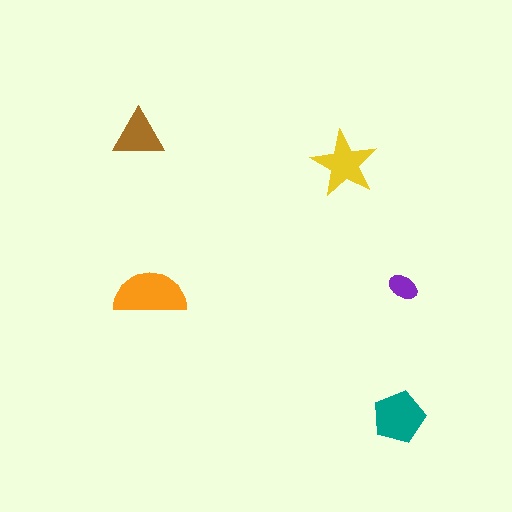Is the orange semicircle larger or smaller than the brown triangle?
Larger.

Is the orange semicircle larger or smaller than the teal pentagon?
Larger.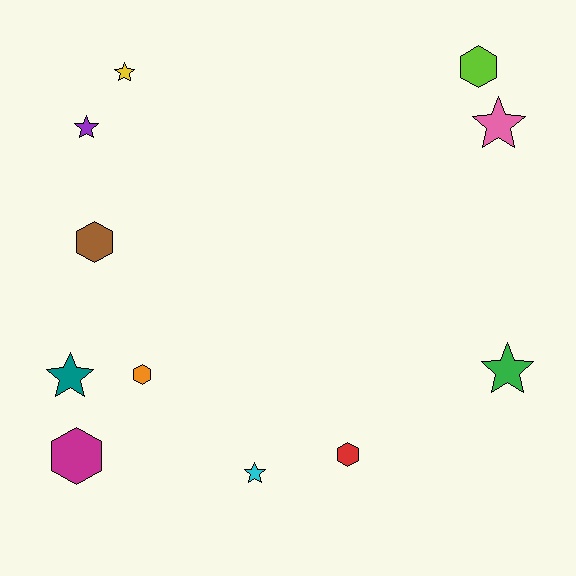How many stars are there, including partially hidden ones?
There are 6 stars.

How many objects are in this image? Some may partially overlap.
There are 11 objects.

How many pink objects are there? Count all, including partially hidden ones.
There is 1 pink object.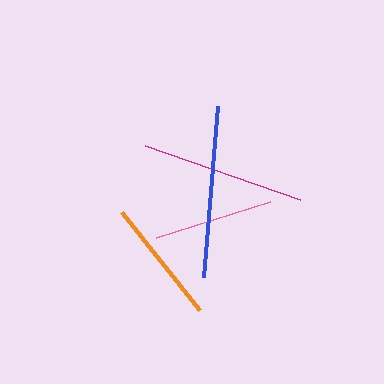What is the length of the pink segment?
The pink segment is approximately 120 pixels long.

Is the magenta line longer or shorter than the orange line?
The magenta line is longer than the orange line.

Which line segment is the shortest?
The pink line is the shortest at approximately 120 pixels.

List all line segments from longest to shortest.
From longest to shortest: blue, magenta, orange, pink.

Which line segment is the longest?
The blue line is the longest at approximately 172 pixels.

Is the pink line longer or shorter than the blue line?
The blue line is longer than the pink line.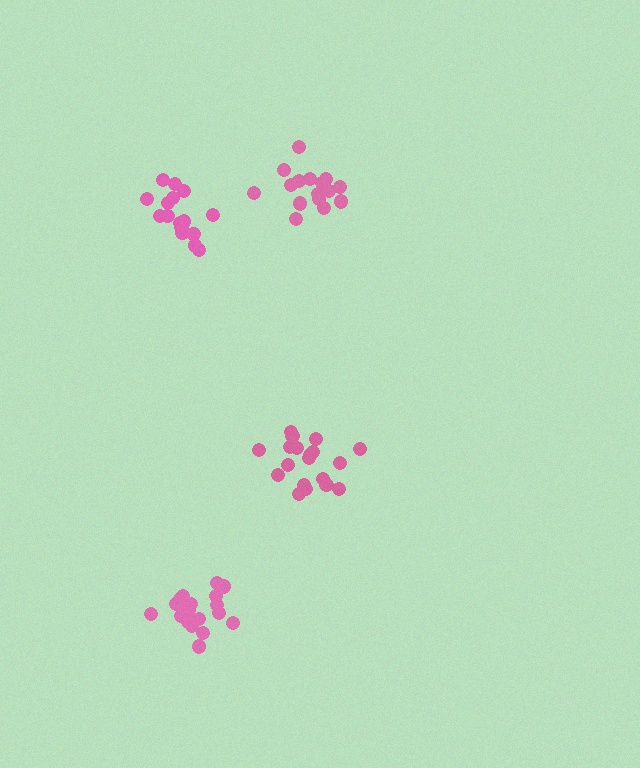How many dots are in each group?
Group 1: 20 dots, Group 2: 17 dots, Group 3: 19 dots, Group 4: 16 dots (72 total).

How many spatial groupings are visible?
There are 4 spatial groupings.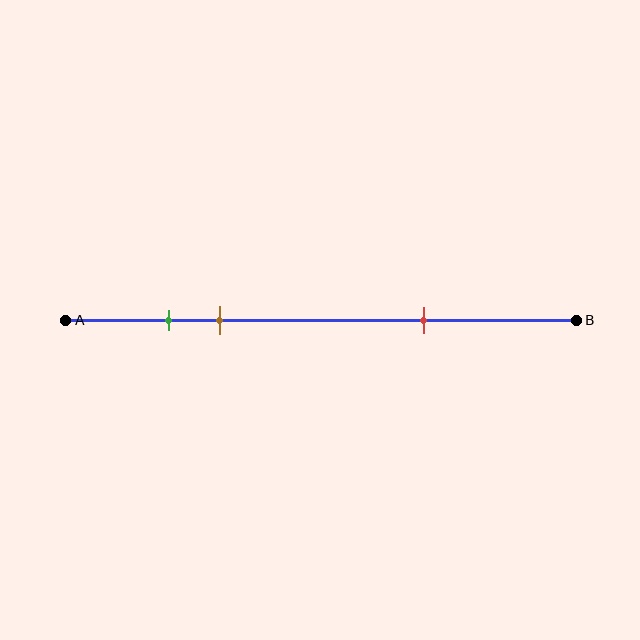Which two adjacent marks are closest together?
The green and brown marks are the closest adjacent pair.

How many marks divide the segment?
There are 3 marks dividing the segment.